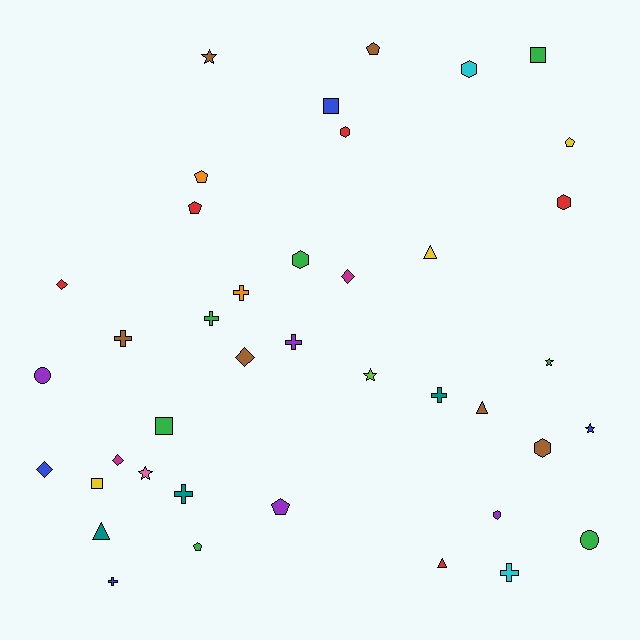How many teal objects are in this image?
There are 3 teal objects.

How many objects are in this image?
There are 40 objects.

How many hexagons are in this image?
There are 6 hexagons.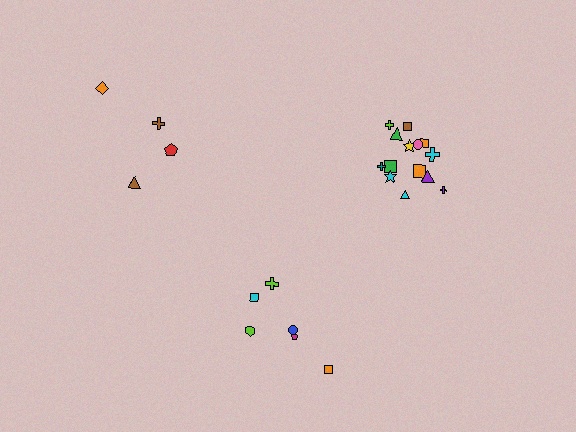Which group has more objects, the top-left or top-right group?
The top-right group.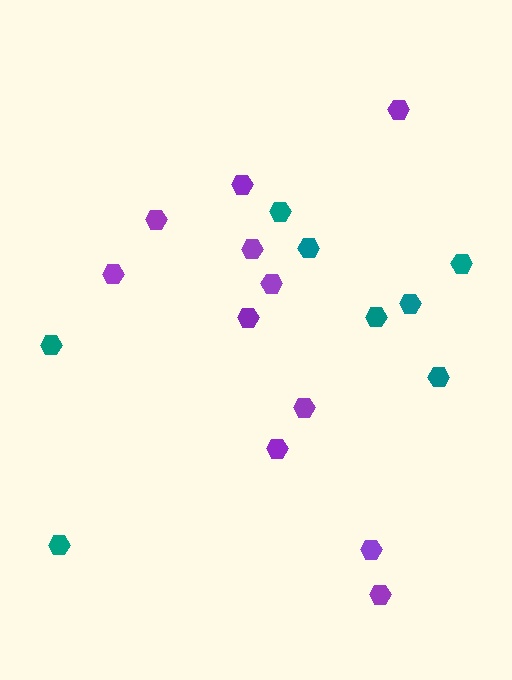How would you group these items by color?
There are 2 groups: one group of teal hexagons (8) and one group of purple hexagons (11).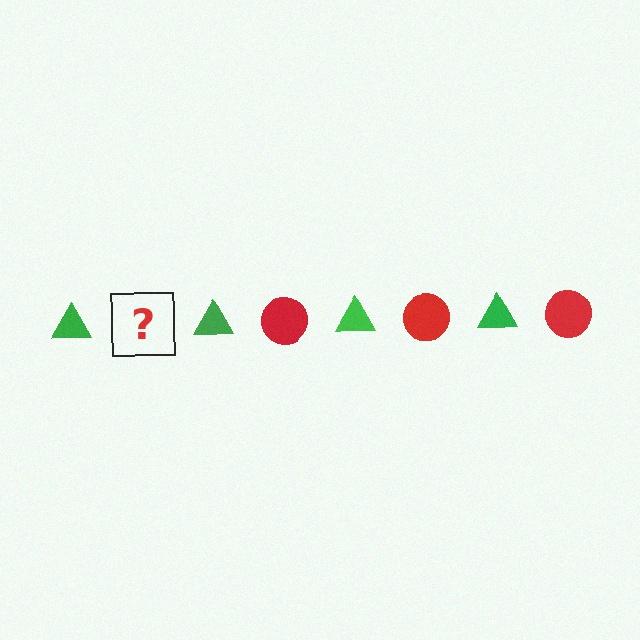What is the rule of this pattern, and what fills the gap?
The rule is that the pattern alternates between green triangle and red circle. The gap should be filled with a red circle.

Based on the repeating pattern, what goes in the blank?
The blank should be a red circle.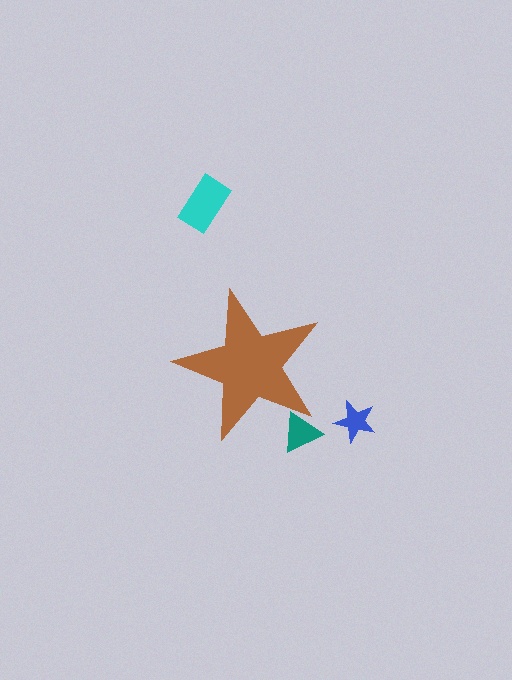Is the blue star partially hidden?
No, the blue star is fully visible.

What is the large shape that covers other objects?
A brown star.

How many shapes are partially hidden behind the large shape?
1 shape is partially hidden.